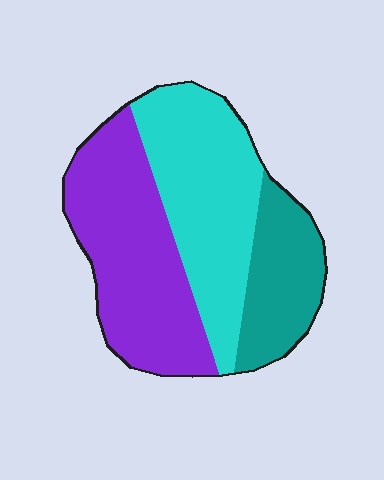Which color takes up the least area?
Teal, at roughly 20%.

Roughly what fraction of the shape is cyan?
Cyan takes up between a third and a half of the shape.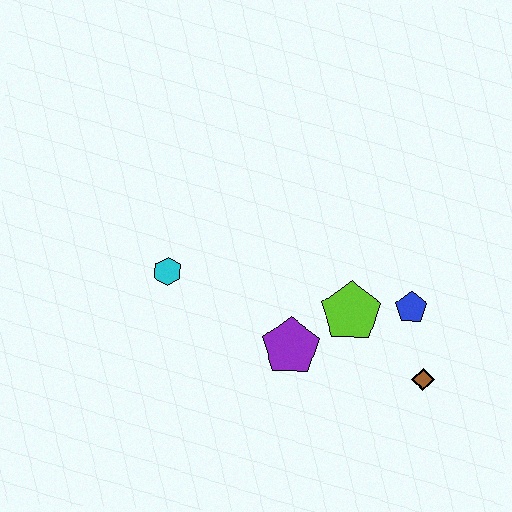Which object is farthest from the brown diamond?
The cyan hexagon is farthest from the brown diamond.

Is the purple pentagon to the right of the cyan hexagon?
Yes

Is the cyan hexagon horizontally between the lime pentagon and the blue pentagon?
No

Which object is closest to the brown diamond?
The blue pentagon is closest to the brown diamond.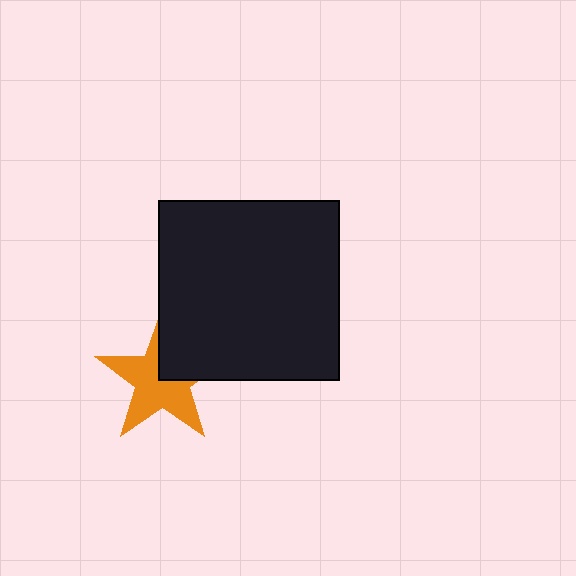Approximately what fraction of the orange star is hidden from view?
Roughly 34% of the orange star is hidden behind the black square.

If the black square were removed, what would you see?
You would see the complete orange star.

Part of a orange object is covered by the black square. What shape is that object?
It is a star.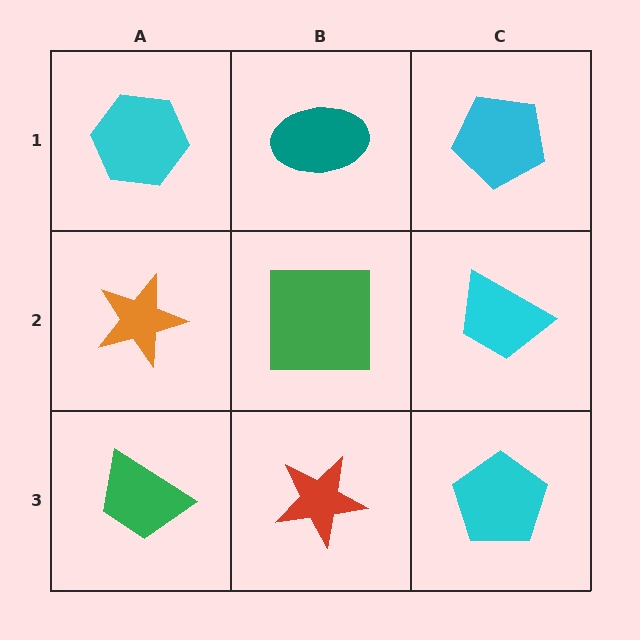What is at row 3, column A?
A green trapezoid.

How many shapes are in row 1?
3 shapes.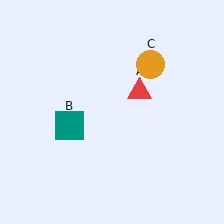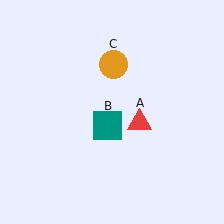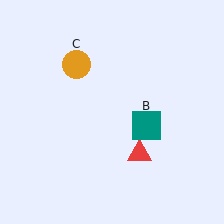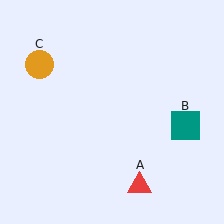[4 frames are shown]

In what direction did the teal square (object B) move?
The teal square (object B) moved right.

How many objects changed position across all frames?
3 objects changed position: red triangle (object A), teal square (object B), orange circle (object C).